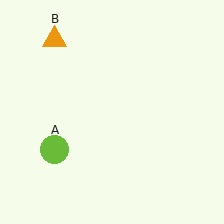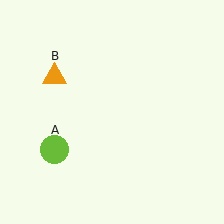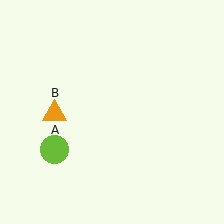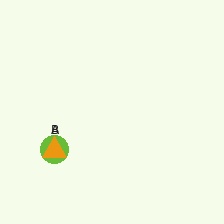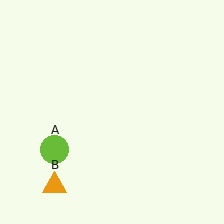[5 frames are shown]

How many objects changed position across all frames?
1 object changed position: orange triangle (object B).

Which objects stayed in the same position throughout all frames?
Lime circle (object A) remained stationary.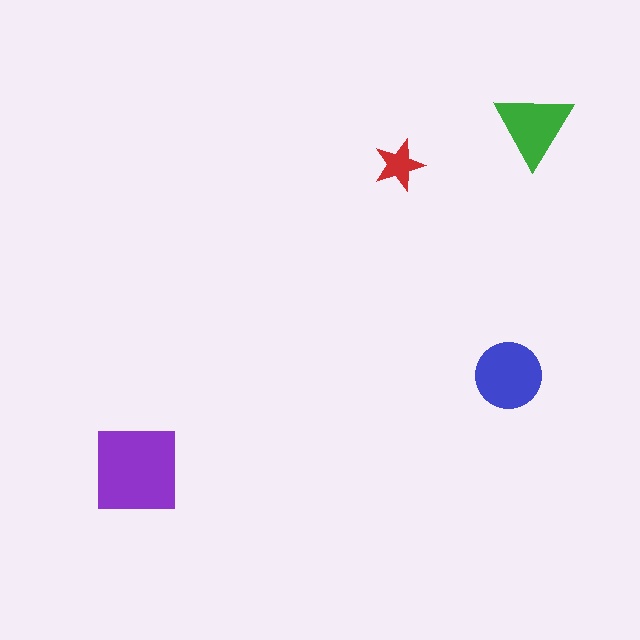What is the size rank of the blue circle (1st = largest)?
2nd.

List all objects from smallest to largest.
The red star, the green triangle, the blue circle, the purple square.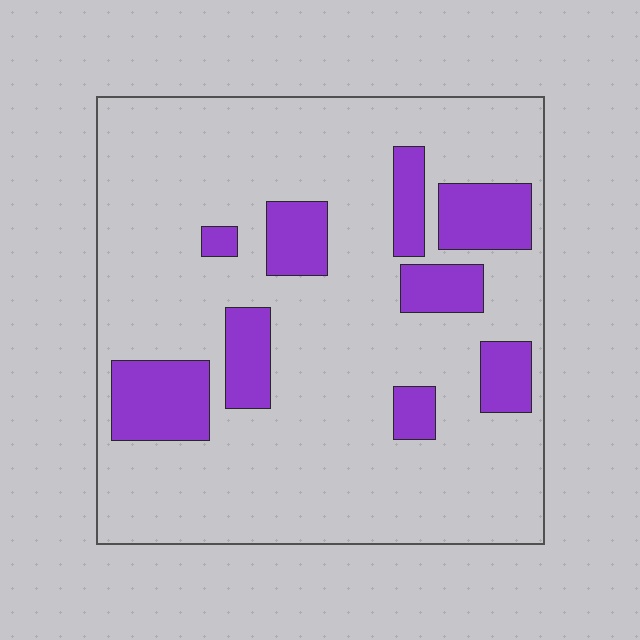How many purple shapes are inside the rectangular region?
9.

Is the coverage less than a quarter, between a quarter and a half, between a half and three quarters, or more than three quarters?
Less than a quarter.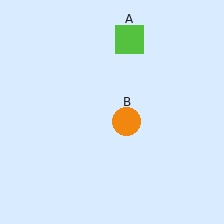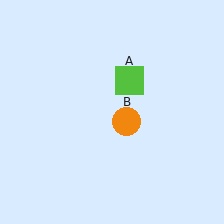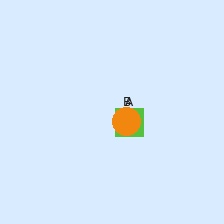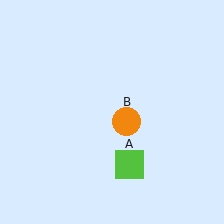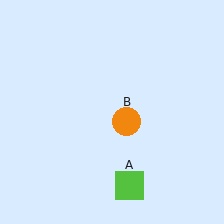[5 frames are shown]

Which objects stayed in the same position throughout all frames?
Orange circle (object B) remained stationary.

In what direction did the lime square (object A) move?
The lime square (object A) moved down.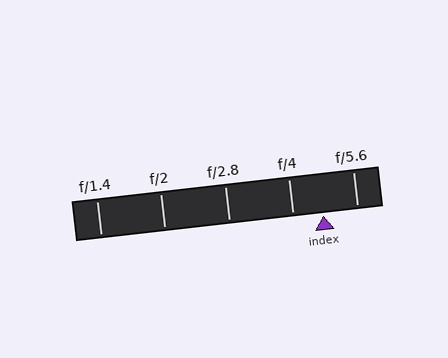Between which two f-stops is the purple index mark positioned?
The index mark is between f/4 and f/5.6.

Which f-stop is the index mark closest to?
The index mark is closest to f/4.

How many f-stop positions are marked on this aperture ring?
There are 5 f-stop positions marked.